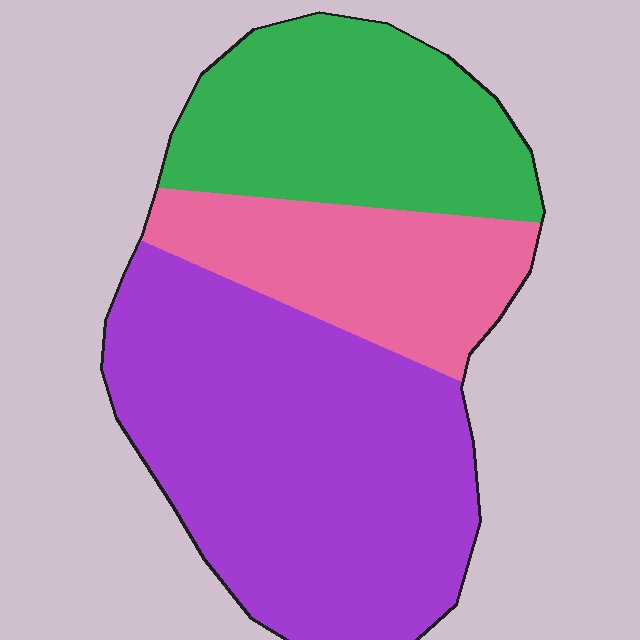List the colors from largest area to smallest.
From largest to smallest: purple, green, pink.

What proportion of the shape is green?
Green takes up between a sixth and a third of the shape.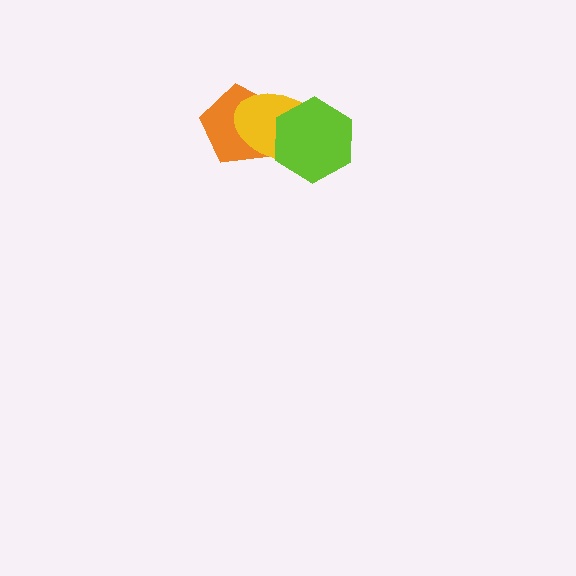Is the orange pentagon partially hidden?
Yes, it is partially covered by another shape.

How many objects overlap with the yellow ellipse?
2 objects overlap with the yellow ellipse.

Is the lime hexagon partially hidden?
No, no other shape covers it.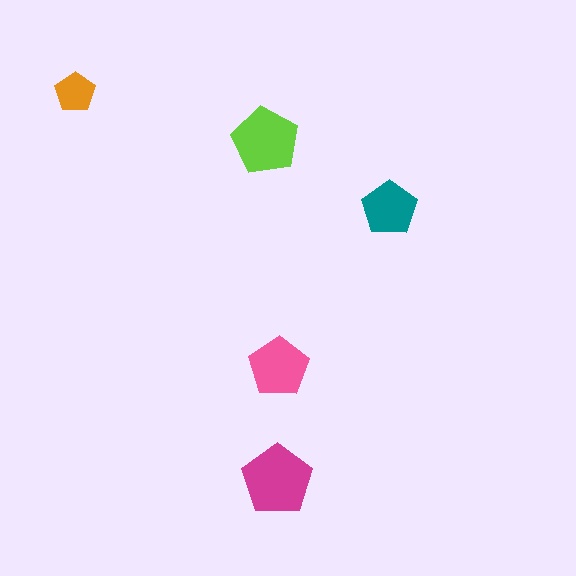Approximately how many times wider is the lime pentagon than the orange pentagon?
About 1.5 times wider.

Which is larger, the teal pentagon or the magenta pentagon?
The magenta one.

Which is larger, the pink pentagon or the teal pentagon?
The pink one.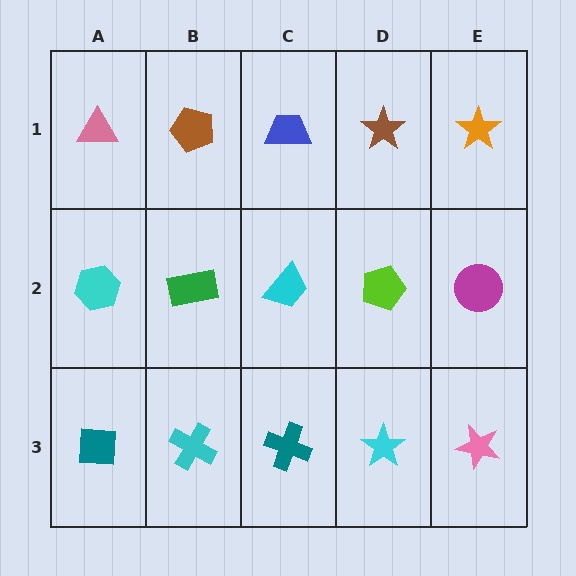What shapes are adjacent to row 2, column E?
An orange star (row 1, column E), a pink star (row 3, column E), a lime pentagon (row 2, column D).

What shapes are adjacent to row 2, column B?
A brown pentagon (row 1, column B), a cyan cross (row 3, column B), a cyan hexagon (row 2, column A), a cyan trapezoid (row 2, column C).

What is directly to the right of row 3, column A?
A cyan cross.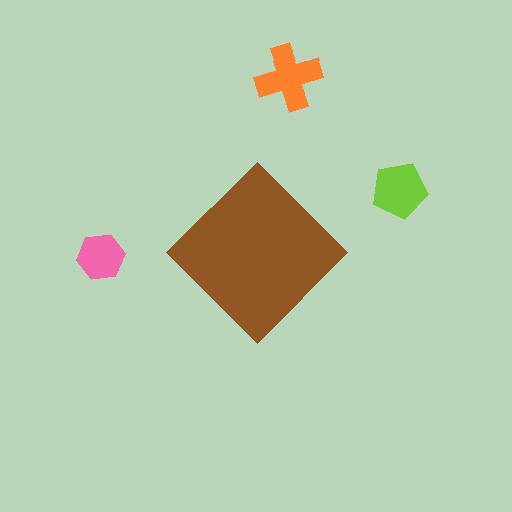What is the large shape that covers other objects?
A brown diamond.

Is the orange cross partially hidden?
No, the orange cross is fully visible.